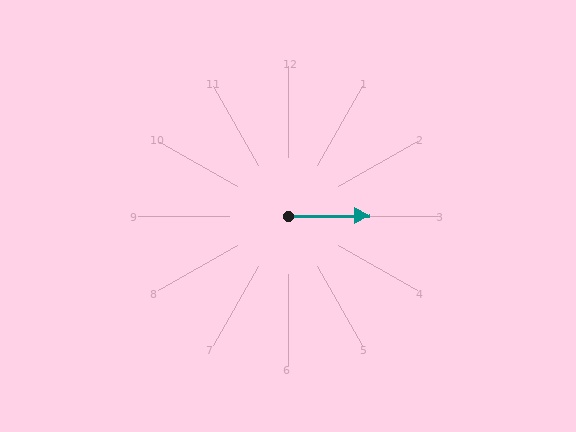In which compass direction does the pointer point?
East.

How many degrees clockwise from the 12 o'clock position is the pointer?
Approximately 90 degrees.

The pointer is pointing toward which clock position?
Roughly 3 o'clock.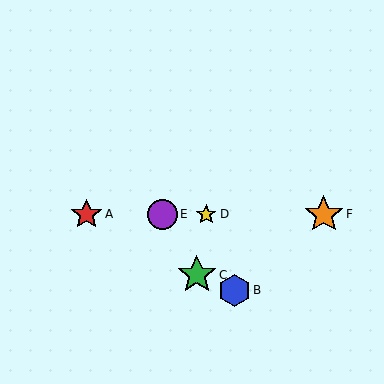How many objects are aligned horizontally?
4 objects (A, D, E, F) are aligned horizontally.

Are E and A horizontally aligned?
Yes, both are at y≈214.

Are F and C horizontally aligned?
No, F is at y≈214 and C is at y≈275.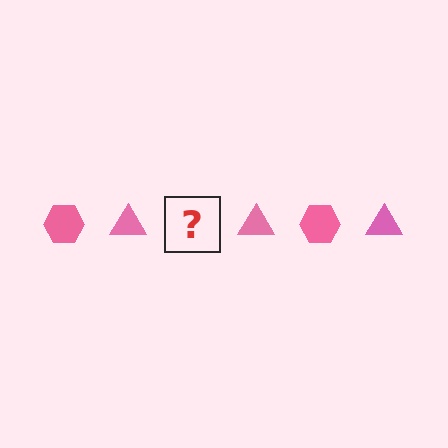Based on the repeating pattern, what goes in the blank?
The blank should be a pink hexagon.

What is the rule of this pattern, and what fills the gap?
The rule is that the pattern cycles through hexagon, triangle shapes in pink. The gap should be filled with a pink hexagon.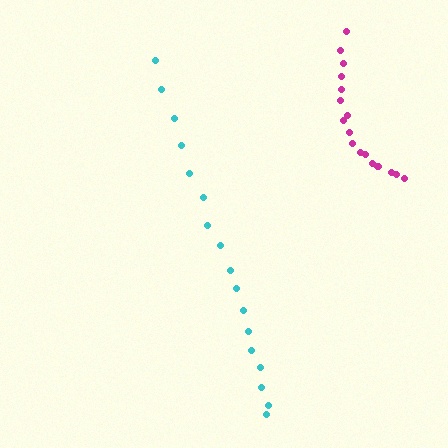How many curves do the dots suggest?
There are 2 distinct paths.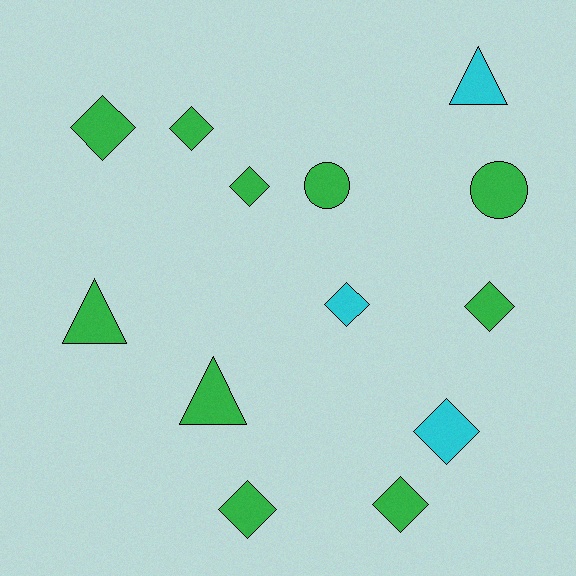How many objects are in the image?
There are 13 objects.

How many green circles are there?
There are 2 green circles.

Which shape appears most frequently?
Diamond, with 8 objects.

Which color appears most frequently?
Green, with 10 objects.